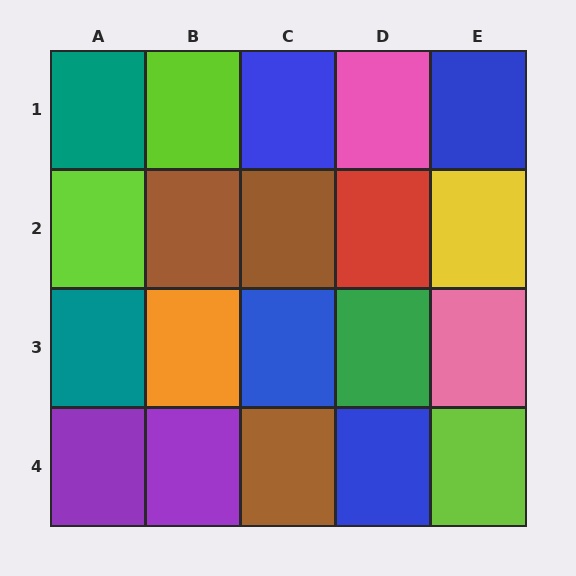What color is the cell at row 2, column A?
Lime.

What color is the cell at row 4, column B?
Purple.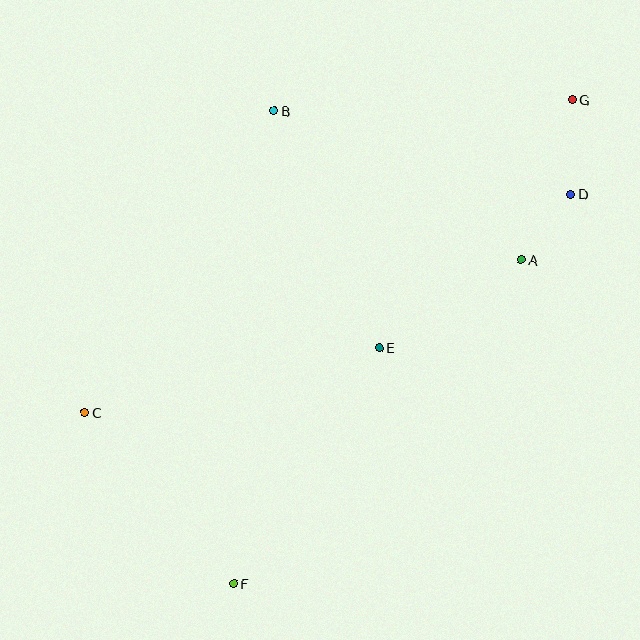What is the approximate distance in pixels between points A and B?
The distance between A and B is approximately 288 pixels.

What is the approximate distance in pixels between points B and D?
The distance between B and D is approximately 308 pixels.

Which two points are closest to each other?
Points A and D are closest to each other.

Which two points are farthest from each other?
Points F and G are farthest from each other.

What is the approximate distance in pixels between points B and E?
The distance between B and E is approximately 259 pixels.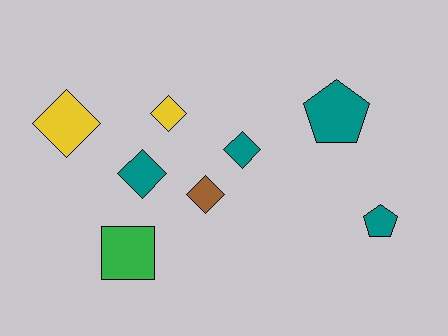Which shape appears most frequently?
Diamond, with 5 objects.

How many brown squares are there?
There are no brown squares.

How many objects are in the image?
There are 8 objects.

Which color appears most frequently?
Teal, with 4 objects.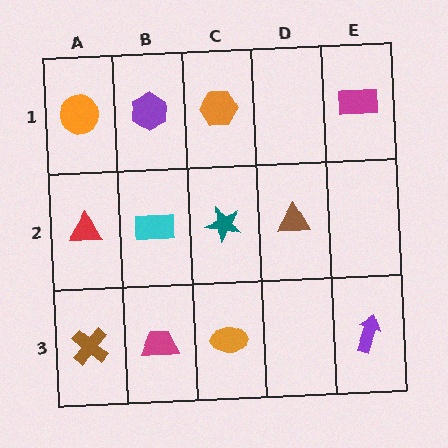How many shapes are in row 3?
4 shapes.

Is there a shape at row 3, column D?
No, that cell is empty.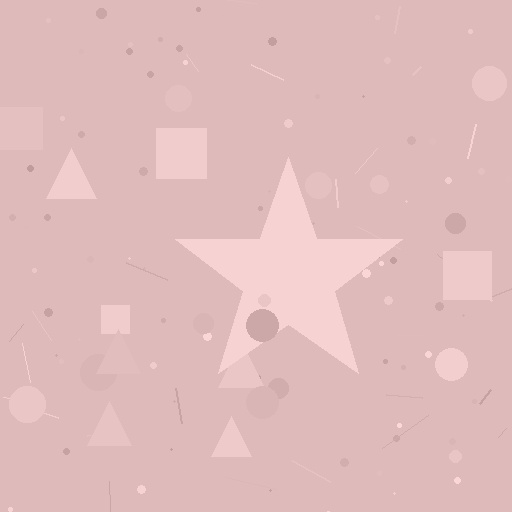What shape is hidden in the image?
A star is hidden in the image.